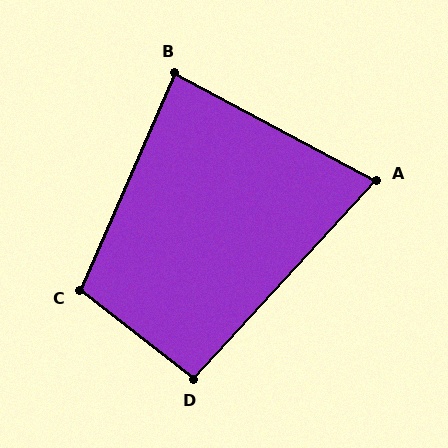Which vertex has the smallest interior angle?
A, at approximately 75 degrees.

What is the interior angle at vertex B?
Approximately 86 degrees (approximately right).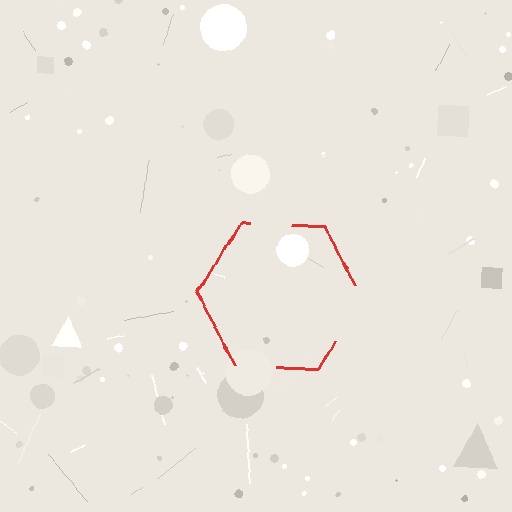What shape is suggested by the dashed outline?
The dashed outline suggests a hexagon.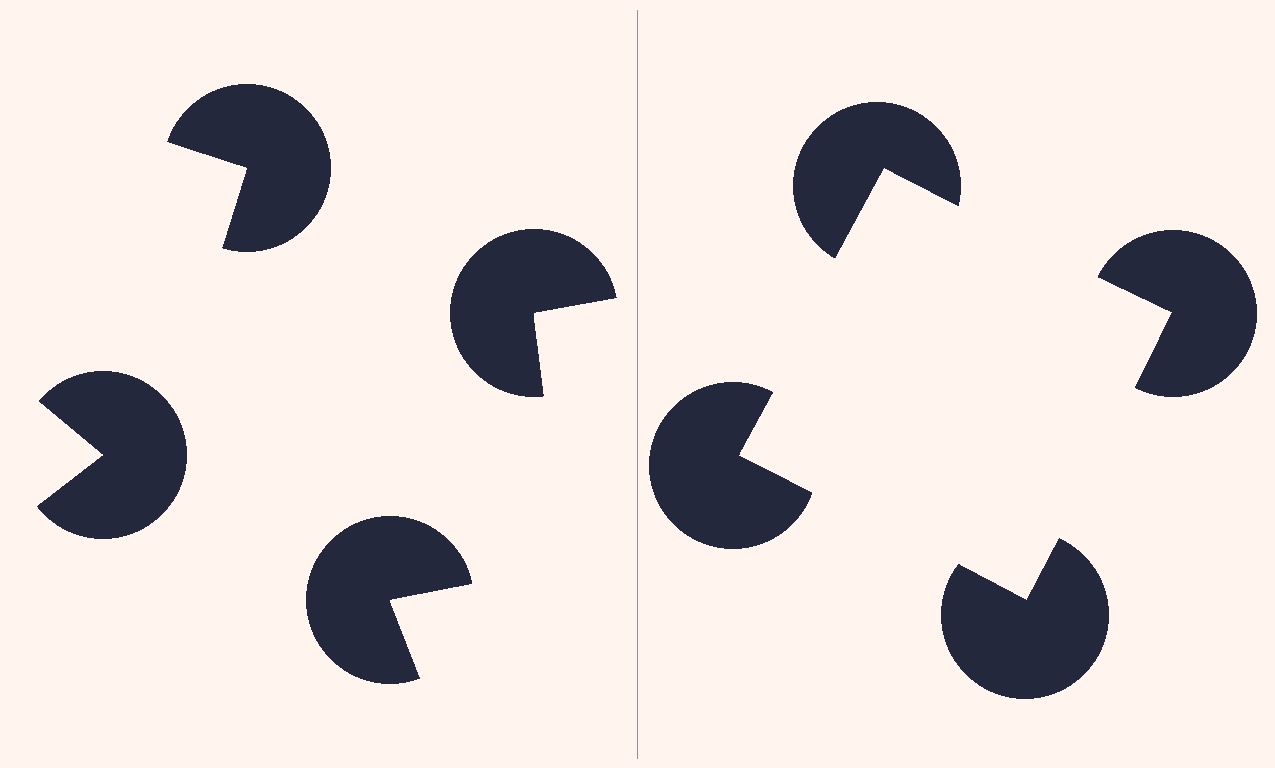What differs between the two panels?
The pac-man discs are positioned identically on both sides; only the wedge orientations differ. On the right they align to a square; on the left they are misaligned.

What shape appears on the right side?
An illusory square.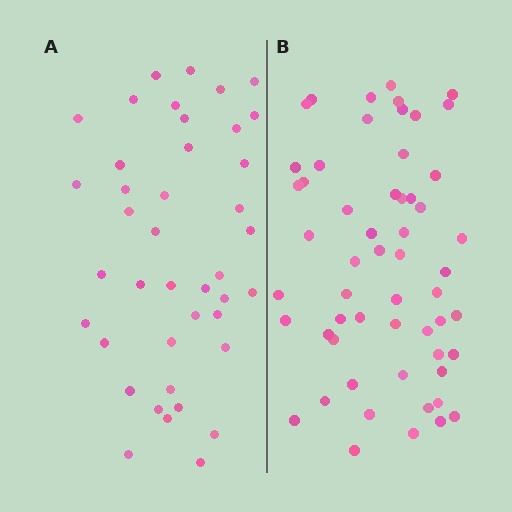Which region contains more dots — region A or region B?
Region B (the right region) has more dots.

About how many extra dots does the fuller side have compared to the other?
Region B has approximately 15 more dots than region A.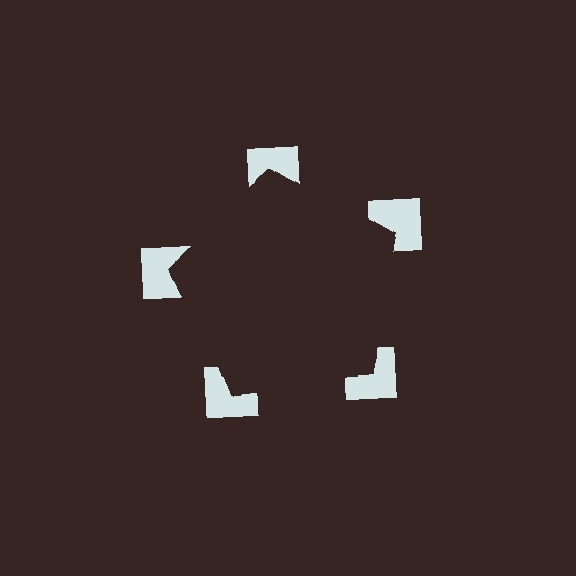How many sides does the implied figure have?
5 sides.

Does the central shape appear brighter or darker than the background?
It typically appears slightly darker than the background, even though no actual brightness change is drawn.